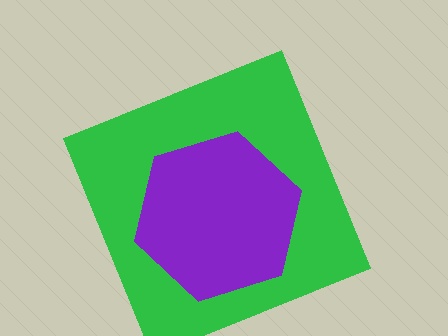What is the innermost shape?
The purple hexagon.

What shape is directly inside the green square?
The purple hexagon.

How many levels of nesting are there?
2.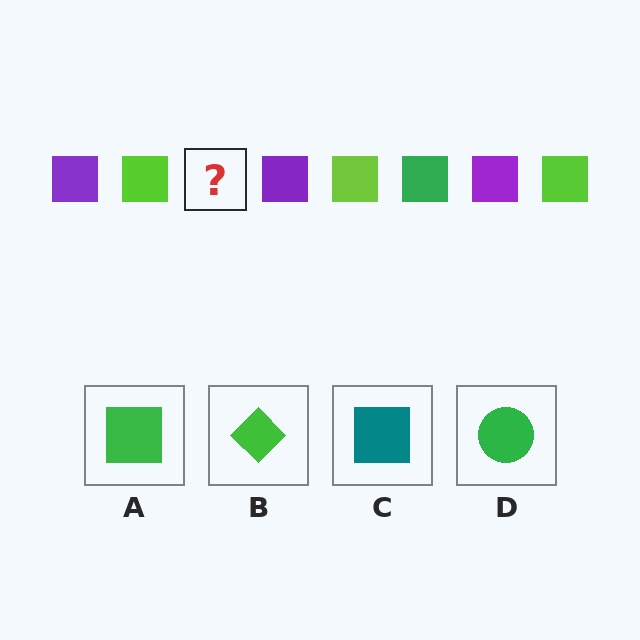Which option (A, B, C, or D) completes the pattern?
A.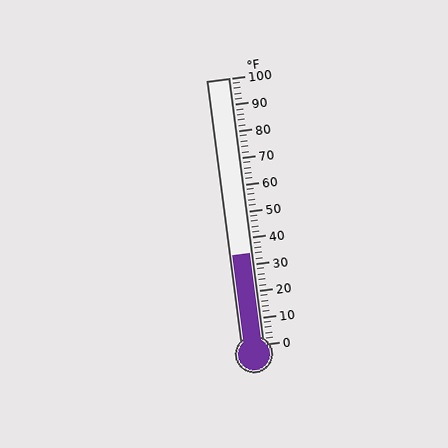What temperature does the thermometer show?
The thermometer shows approximately 34°F.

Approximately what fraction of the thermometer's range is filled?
The thermometer is filled to approximately 35% of its range.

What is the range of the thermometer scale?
The thermometer scale ranges from 0°F to 100°F.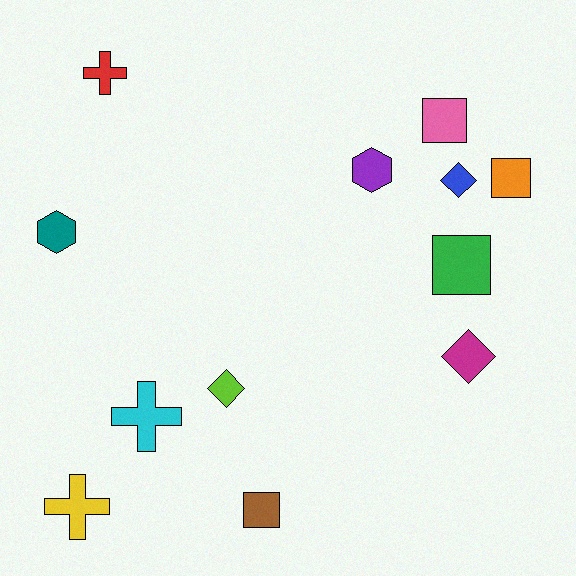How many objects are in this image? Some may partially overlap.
There are 12 objects.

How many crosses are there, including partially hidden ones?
There are 3 crosses.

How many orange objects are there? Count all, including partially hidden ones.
There is 1 orange object.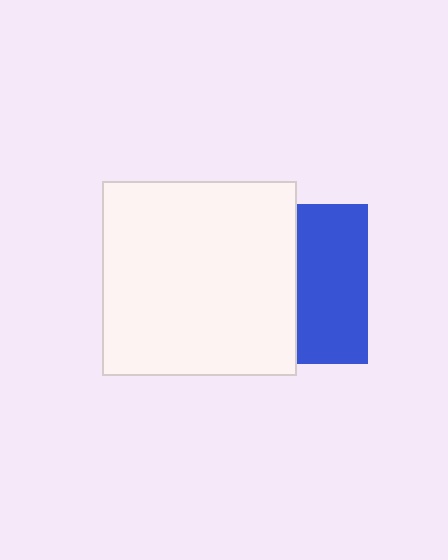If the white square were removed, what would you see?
You would see the complete blue square.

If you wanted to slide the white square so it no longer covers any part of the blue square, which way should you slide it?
Slide it left — that is the most direct way to separate the two shapes.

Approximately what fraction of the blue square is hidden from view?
Roughly 56% of the blue square is hidden behind the white square.